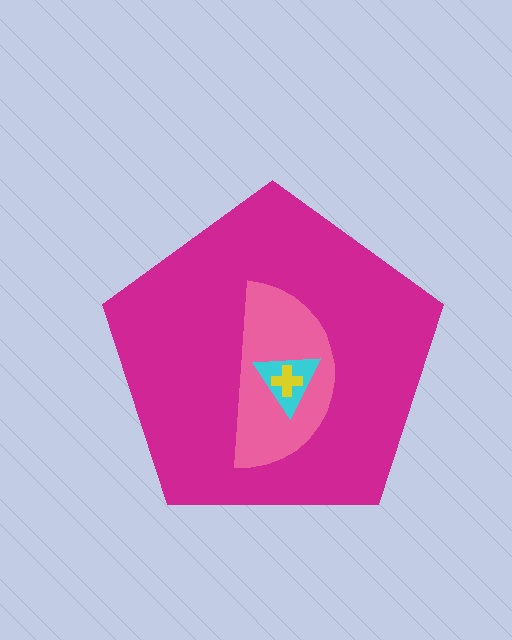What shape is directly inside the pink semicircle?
The cyan triangle.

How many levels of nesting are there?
4.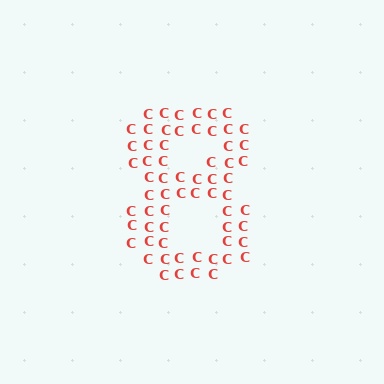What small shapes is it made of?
It is made of small letter C's.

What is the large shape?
The large shape is the digit 8.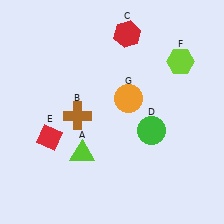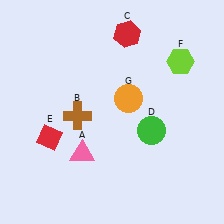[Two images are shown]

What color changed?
The triangle (A) changed from lime in Image 1 to pink in Image 2.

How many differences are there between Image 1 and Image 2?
There is 1 difference between the two images.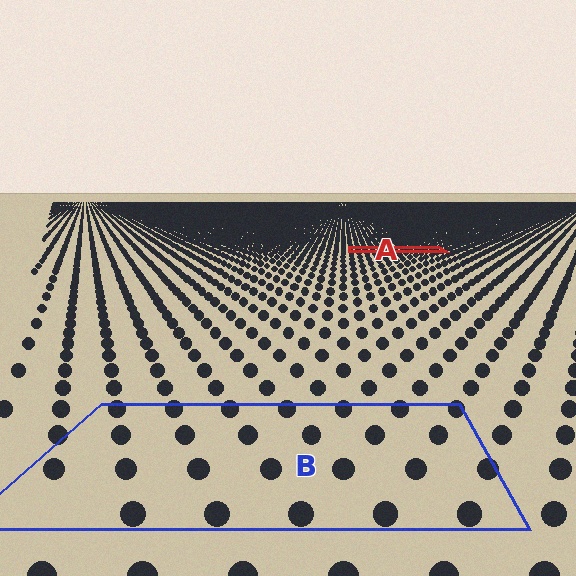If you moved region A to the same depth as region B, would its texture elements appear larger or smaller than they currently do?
They would appear larger. At a closer depth, the same texture elements are projected at a bigger on-screen size.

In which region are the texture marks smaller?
The texture marks are smaller in region A, because it is farther away.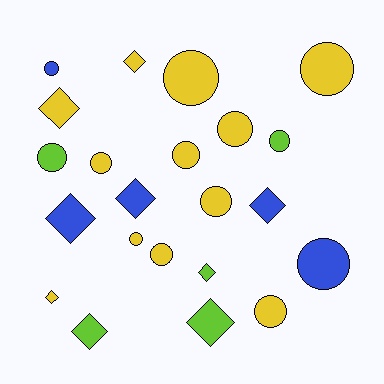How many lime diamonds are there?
There are 3 lime diamonds.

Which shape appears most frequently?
Circle, with 13 objects.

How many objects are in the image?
There are 22 objects.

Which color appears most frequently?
Yellow, with 12 objects.